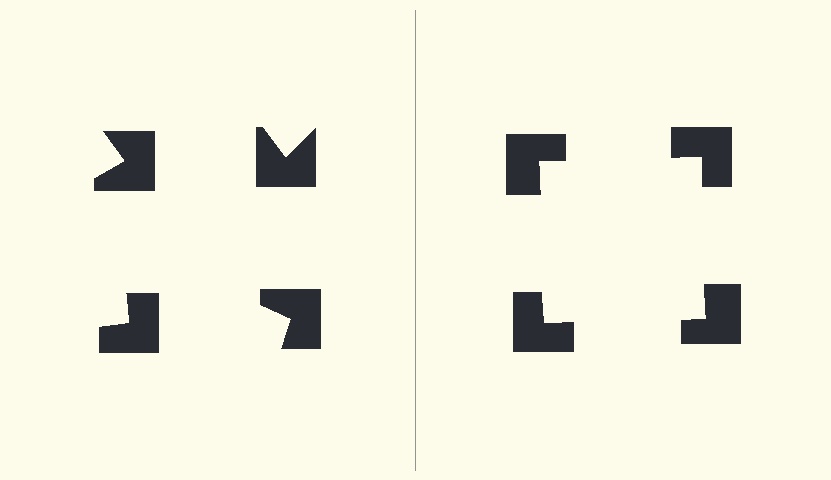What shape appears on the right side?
An illusory square.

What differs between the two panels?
The notched squares are positioned identically on both sides; only the wedge orientations differ. On the right they align to a square; on the left they are misaligned.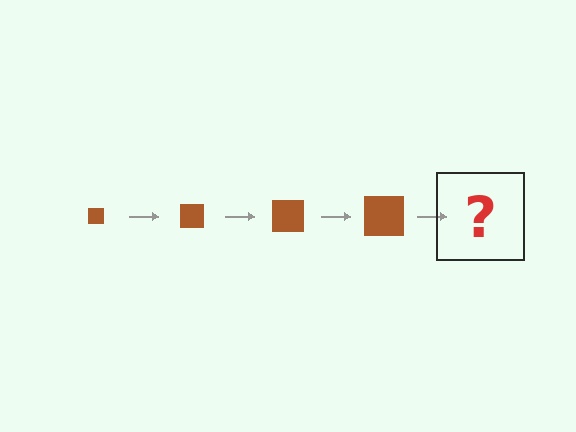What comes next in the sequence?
The next element should be a brown square, larger than the previous one.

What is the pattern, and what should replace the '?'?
The pattern is that the square gets progressively larger each step. The '?' should be a brown square, larger than the previous one.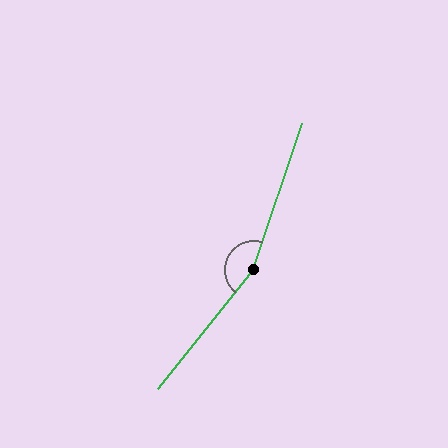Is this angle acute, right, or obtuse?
It is obtuse.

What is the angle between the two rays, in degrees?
Approximately 159 degrees.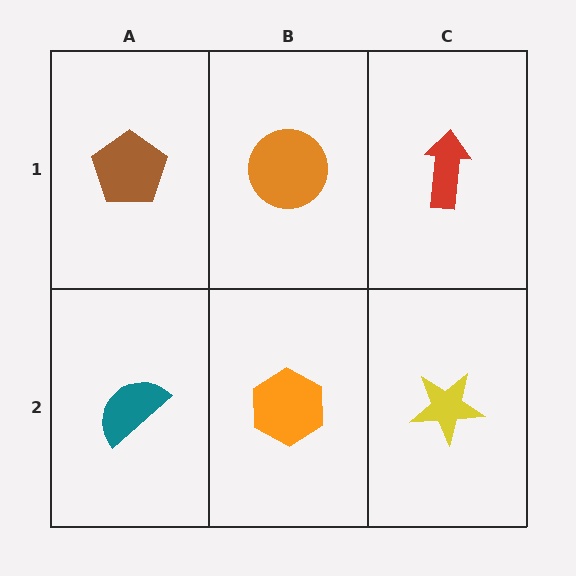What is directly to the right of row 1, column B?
A red arrow.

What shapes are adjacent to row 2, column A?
A brown pentagon (row 1, column A), an orange hexagon (row 2, column B).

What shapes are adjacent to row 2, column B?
An orange circle (row 1, column B), a teal semicircle (row 2, column A), a yellow star (row 2, column C).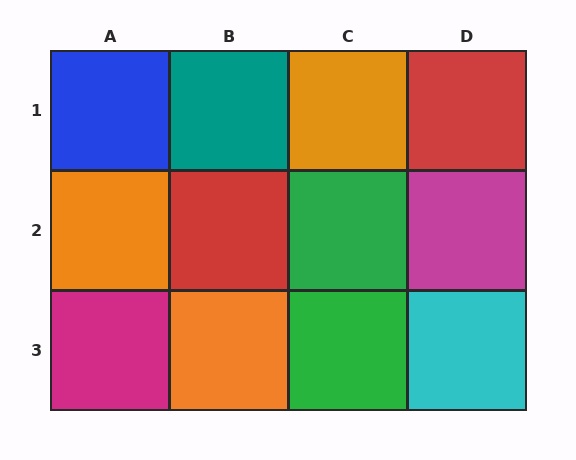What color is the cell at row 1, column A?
Blue.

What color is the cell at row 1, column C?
Orange.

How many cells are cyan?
1 cell is cyan.